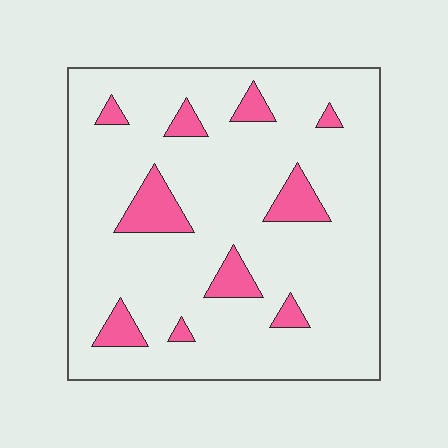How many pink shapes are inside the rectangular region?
10.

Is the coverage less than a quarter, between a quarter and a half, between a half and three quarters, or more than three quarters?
Less than a quarter.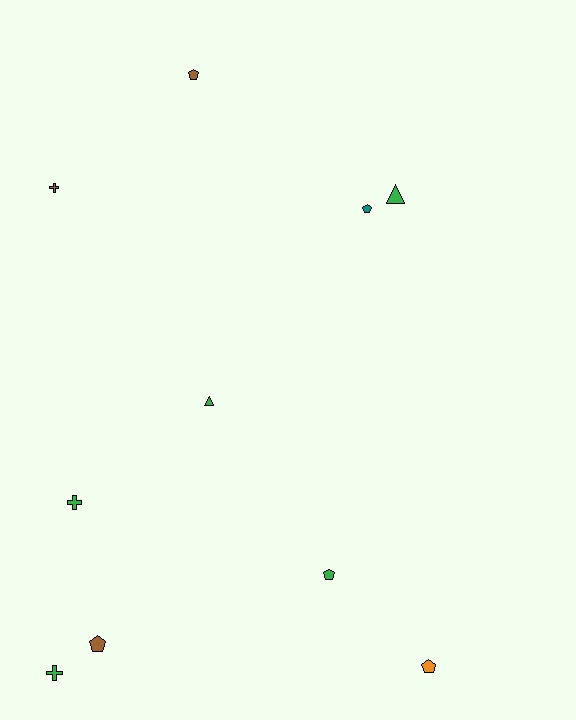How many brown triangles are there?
There are no brown triangles.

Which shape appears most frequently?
Pentagon, with 5 objects.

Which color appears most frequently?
Green, with 5 objects.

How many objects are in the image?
There are 10 objects.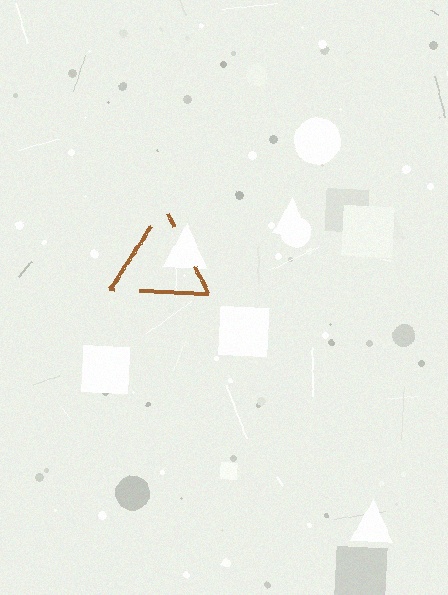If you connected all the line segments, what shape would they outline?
They would outline a triangle.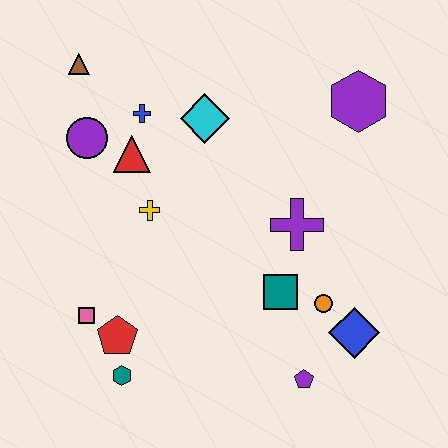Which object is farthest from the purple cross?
The brown triangle is farthest from the purple cross.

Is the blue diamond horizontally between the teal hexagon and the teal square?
No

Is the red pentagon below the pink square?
Yes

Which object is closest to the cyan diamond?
The blue cross is closest to the cyan diamond.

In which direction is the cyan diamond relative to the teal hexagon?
The cyan diamond is above the teal hexagon.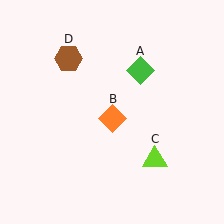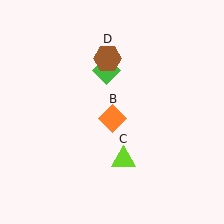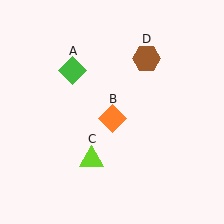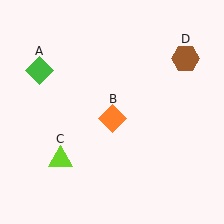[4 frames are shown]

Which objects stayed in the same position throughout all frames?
Orange diamond (object B) remained stationary.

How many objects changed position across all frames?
3 objects changed position: green diamond (object A), lime triangle (object C), brown hexagon (object D).